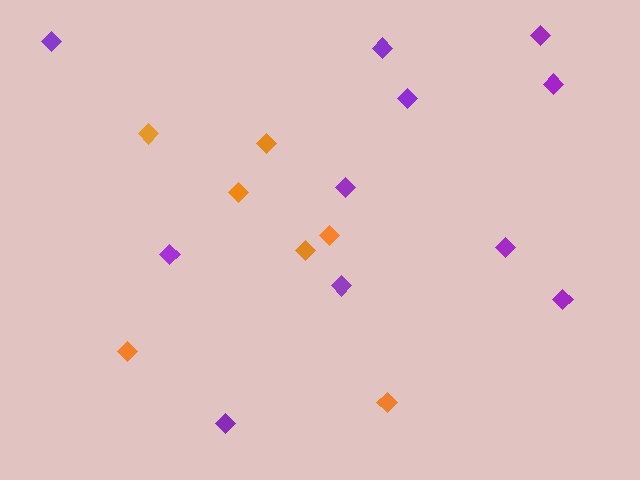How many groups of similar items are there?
There are 2 groups: one group of purple diamonds (11) and one group of orange diamonds (7).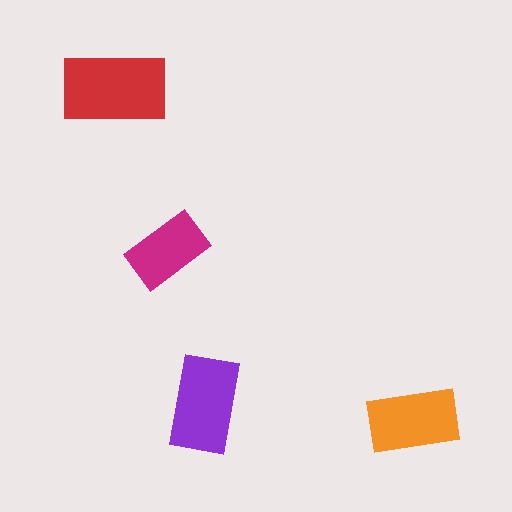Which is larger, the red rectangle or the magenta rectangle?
The red one.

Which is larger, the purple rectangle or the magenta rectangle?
The purple one.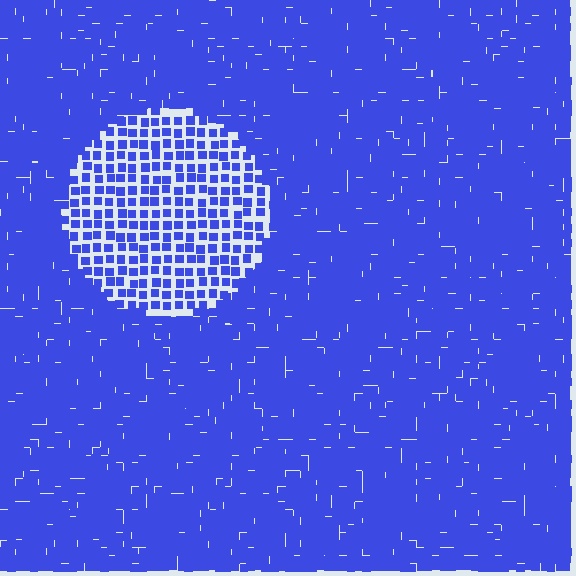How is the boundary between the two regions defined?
The boundary is defined by a change in element density (approximately 2.2x ratio). All elements are the same color, size, and shape.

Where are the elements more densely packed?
The elements are more densely packed outside the circle boundary.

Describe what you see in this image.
The image contains small blue elements arranged at two different densities. A circle-shaped region is visible where the elements are less densely packed than the surrounding area.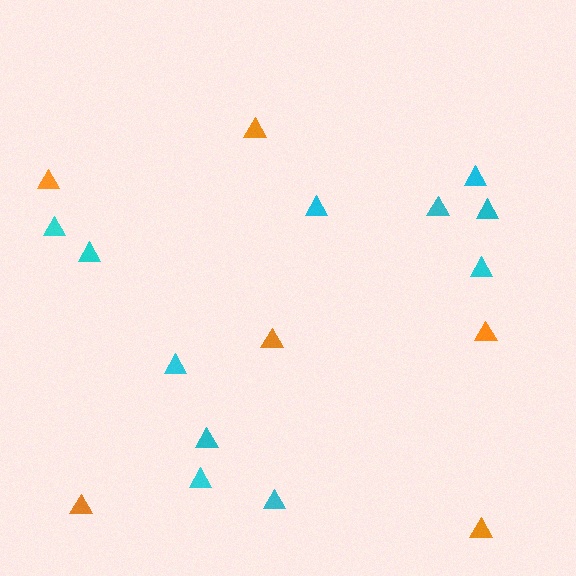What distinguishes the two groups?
There are 2 groups: one group of cyan triangles (11) and one group of orange triangles (6).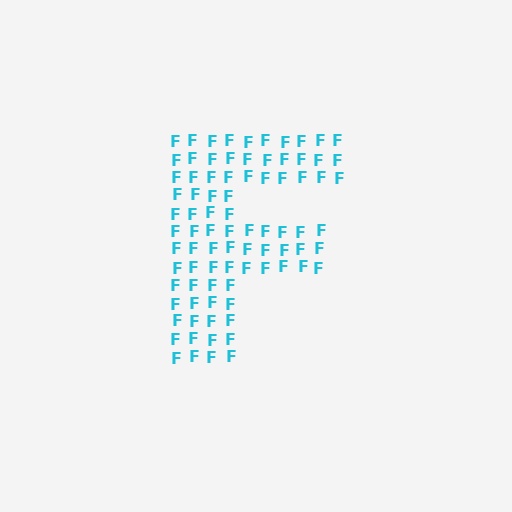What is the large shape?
The large shape is the letter F.